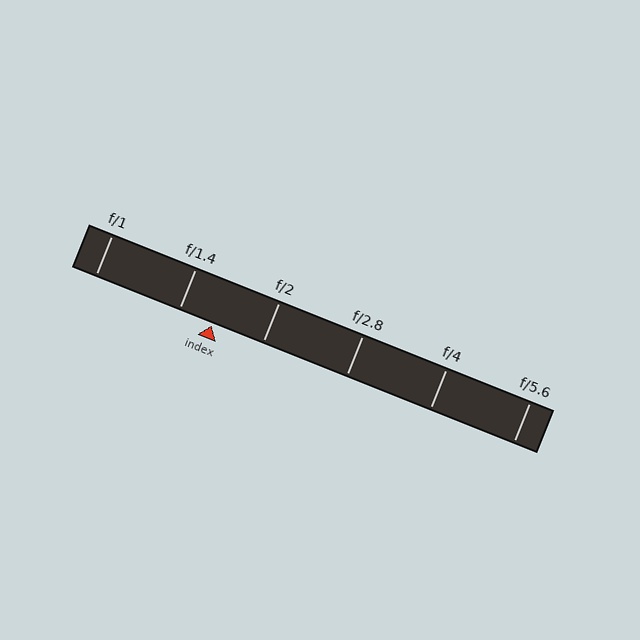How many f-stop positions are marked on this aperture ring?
There are 6 f-stop positions marked.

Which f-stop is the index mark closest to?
The index mark is closest to f/1.4.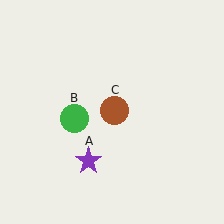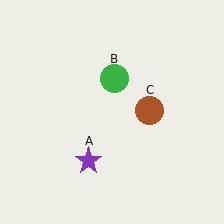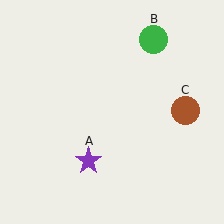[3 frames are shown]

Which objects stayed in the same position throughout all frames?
Purple star (object A) remained stationary.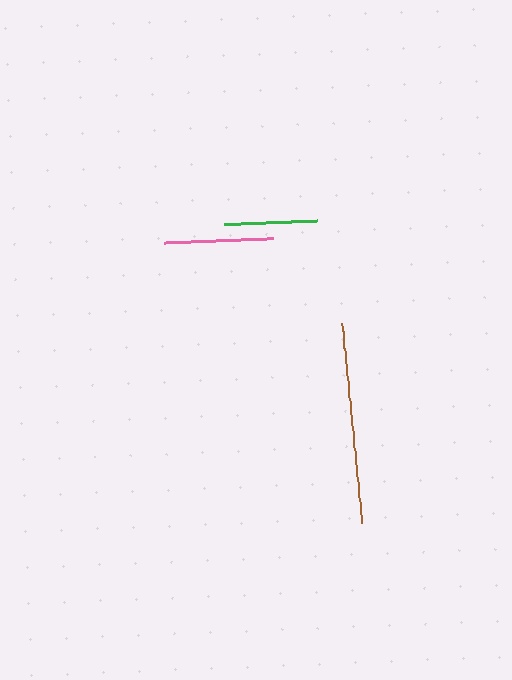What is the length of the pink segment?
The pink segment is approximately 109 pixels long.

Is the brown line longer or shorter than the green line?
The brown line is longer than the green line.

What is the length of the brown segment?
The brown segment is approximately 201 pixels long.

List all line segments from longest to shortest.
From longest to shortest: brown, pink, green.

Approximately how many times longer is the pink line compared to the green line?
The pink line is approximately 1.2 times the length of the green line.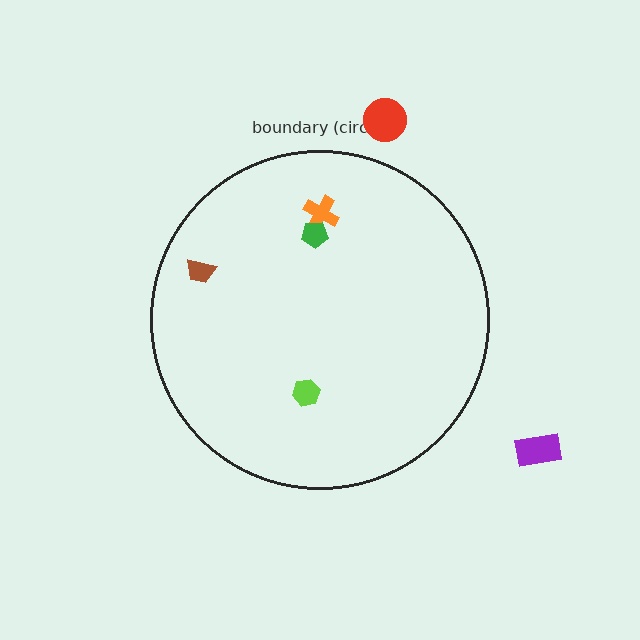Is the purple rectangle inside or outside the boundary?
Outside.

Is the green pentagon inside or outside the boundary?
Inside.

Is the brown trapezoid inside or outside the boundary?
Inside.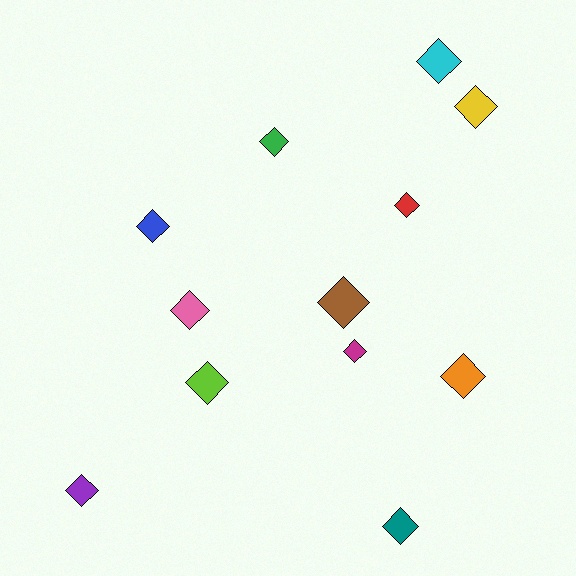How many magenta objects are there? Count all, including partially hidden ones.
There is 1 magenta object.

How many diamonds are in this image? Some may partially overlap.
There are 12 diamonds.